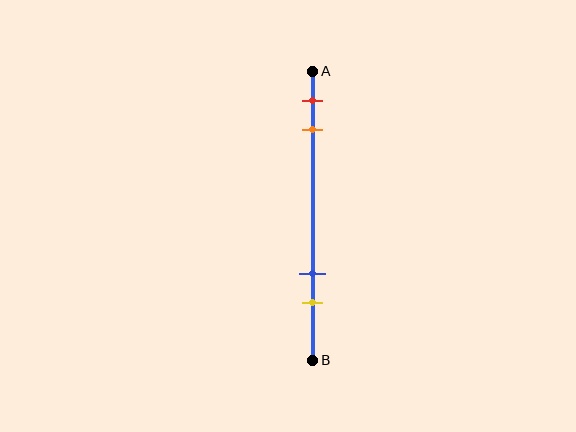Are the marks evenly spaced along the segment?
No, the marks are not evenly spaced.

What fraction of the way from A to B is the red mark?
The red mark is approximately 10% (0.1) of the way from A to B.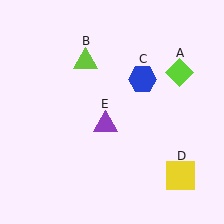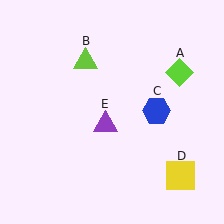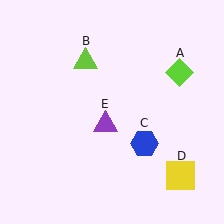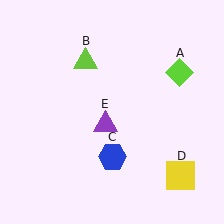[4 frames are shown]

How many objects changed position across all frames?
1 object changed position: blue hexagon (object C).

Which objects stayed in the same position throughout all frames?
Lime diamond (object A) and lime triangle (object B) and yellow square (object D) and purple triangle (object E) remained stationary.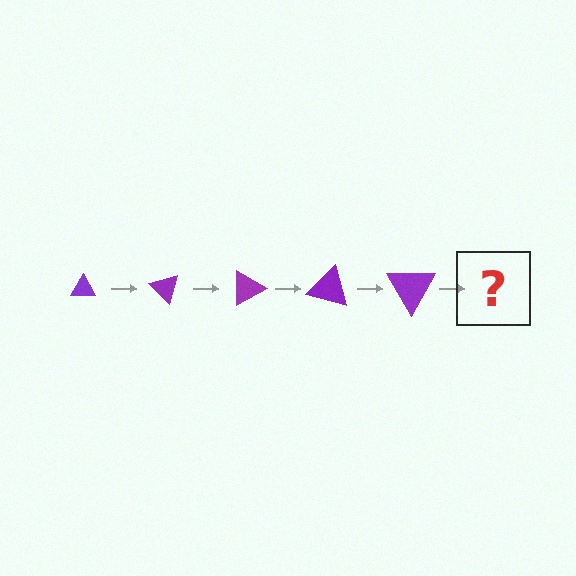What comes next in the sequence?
The next element should be a triangle, larger than the previous one and rotated 225 degrees from the start.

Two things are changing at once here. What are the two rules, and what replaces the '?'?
The two rules are that the triangle grows larger each step and it rotates 45 degrees each step. The '?' should be a triangle, larger than the previous one and rotated 225 degrees from the start.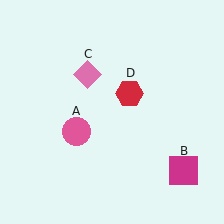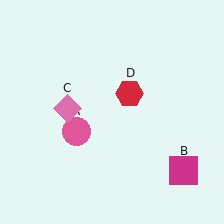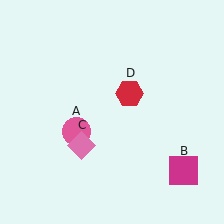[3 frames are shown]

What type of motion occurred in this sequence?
The pink diamond (object C) rotated counterclockwise around the center of the scene.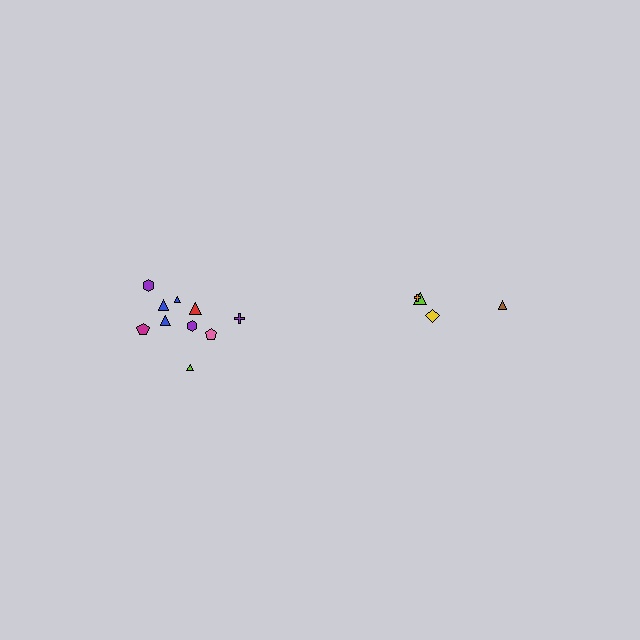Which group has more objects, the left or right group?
The left group.